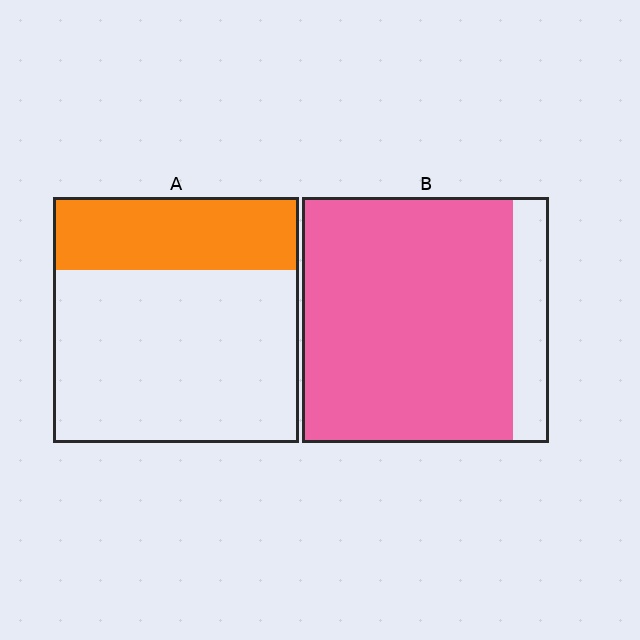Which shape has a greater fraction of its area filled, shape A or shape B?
Shape B.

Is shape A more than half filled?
No.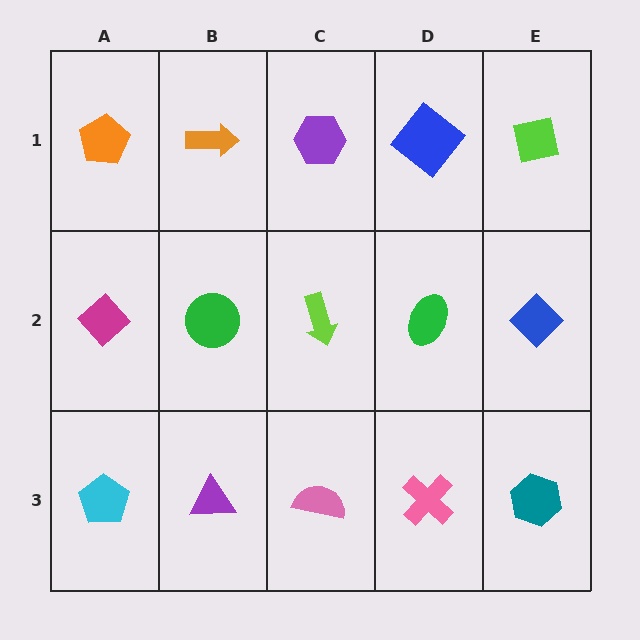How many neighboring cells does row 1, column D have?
3.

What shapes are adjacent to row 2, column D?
A blue diamond (row 1, column D), a pink cross (row 3, column D), a lime arrow (row 2, column C), a blue diamond (row 2, column E).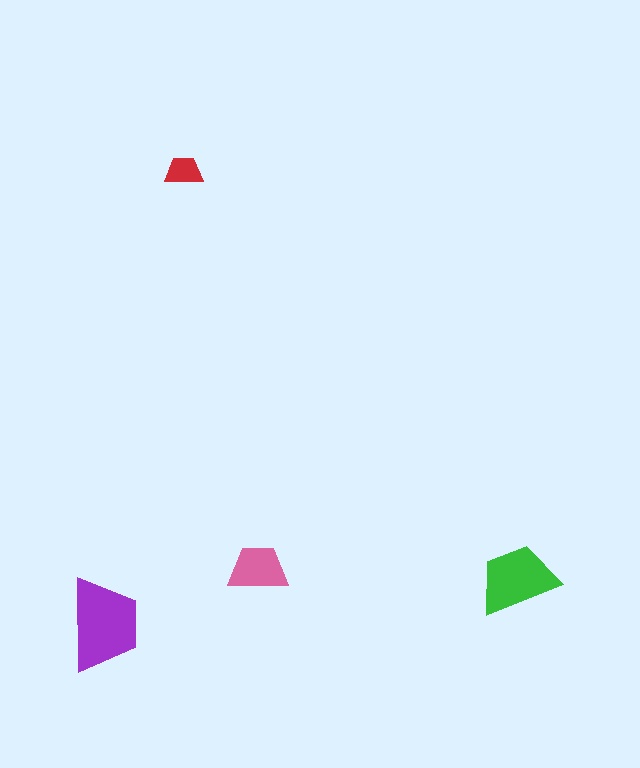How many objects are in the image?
There are 4 objects in the image.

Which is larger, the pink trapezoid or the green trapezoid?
The green one.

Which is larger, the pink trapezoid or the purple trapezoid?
The purple one.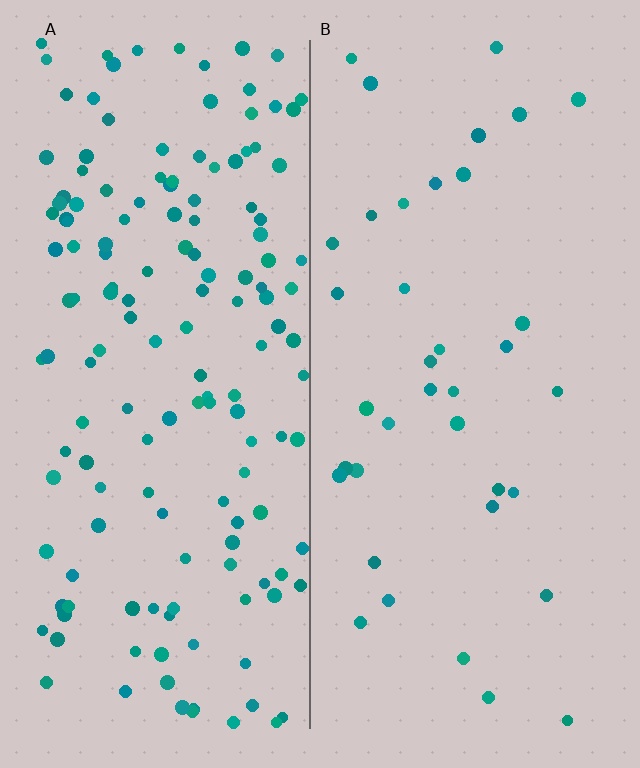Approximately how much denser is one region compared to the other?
Approximately 4.1× — region A over region B.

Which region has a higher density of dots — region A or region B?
A (the left).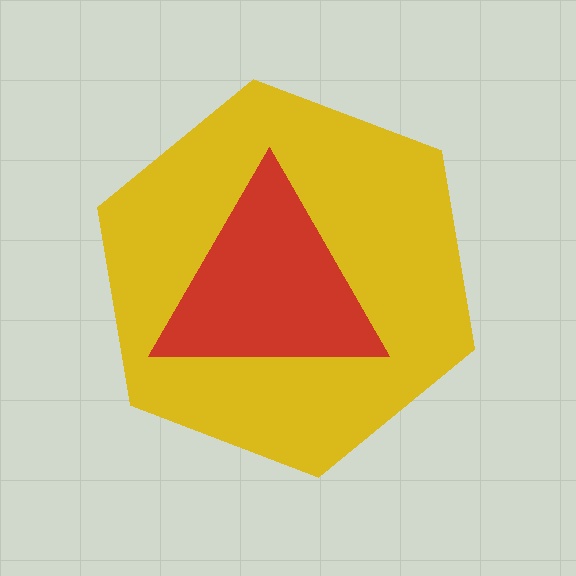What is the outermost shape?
The yellow hexagon.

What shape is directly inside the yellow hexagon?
The red triangle.